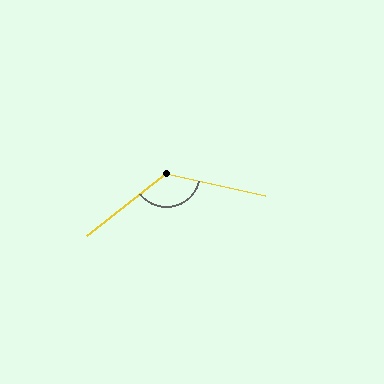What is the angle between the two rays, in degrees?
Approximately 129 degrees.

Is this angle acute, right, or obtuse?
It is obtuse.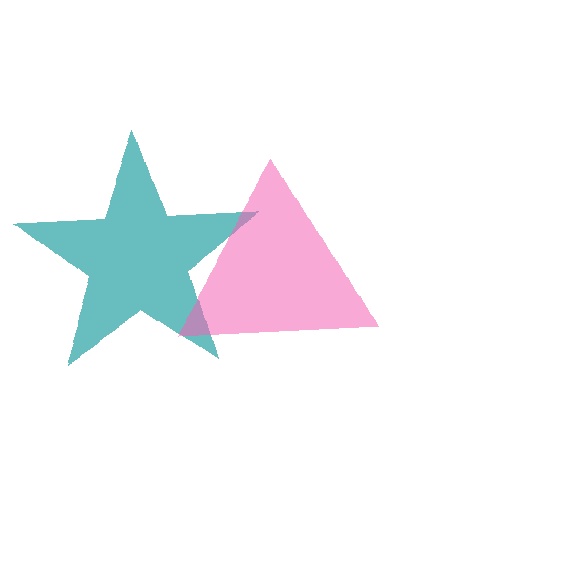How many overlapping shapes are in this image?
There are 2 overlapping shapes in the image.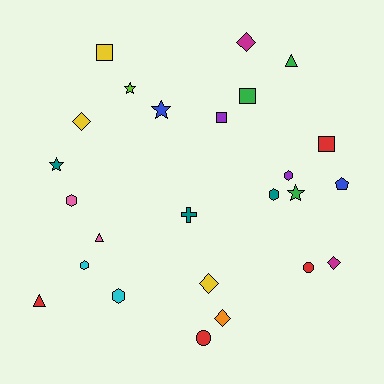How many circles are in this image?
There are 2 circles.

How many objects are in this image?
There are 25 objects.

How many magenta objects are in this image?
There are 2 magenta objects.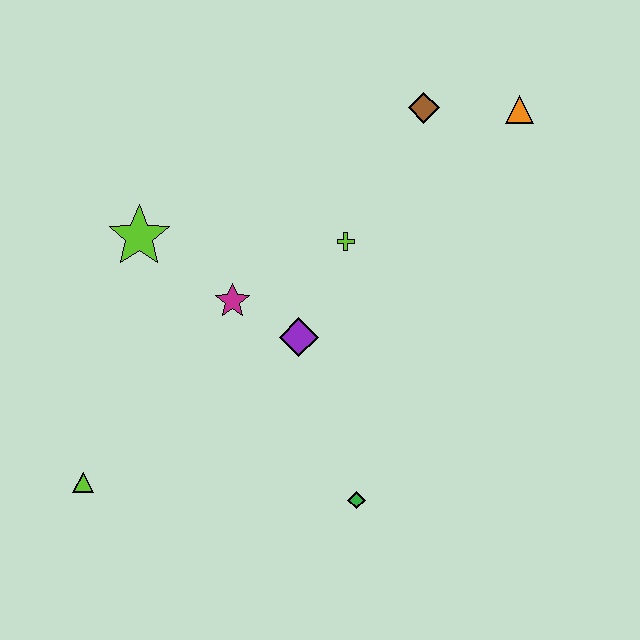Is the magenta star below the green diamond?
No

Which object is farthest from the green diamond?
The orange triangle is farthest from the green diamond.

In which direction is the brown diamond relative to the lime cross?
The brown diamond is above the lime cross.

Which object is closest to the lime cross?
The purple diamond is closest to the lime cross.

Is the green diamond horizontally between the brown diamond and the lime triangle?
Yes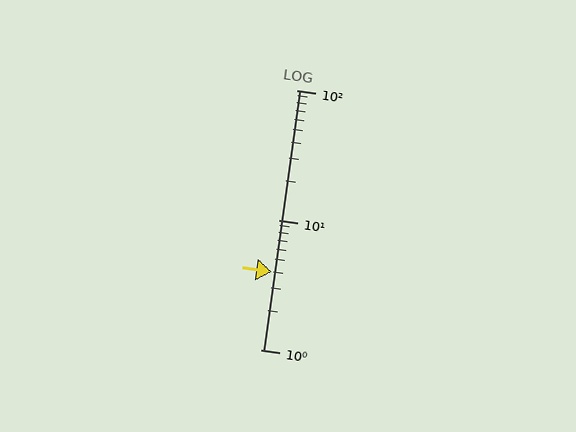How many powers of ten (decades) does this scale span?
The scale spans 2 decades, from 1 to 100.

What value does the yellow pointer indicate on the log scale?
The pointer indicates approximately 4.